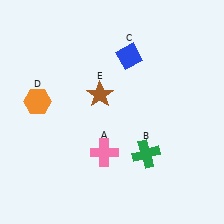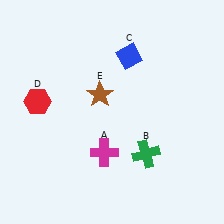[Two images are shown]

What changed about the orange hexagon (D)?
In Image 1, D is orange. In Image 2, it changed to red.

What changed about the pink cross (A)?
In Image 1, A is pink. In Image 2, it changed to magenta.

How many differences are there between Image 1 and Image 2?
There are 2 differences between the two images.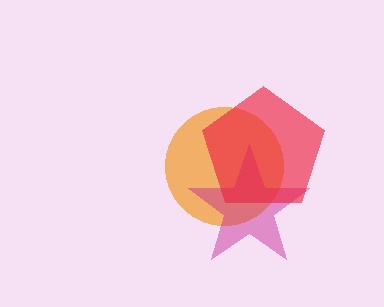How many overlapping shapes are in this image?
There are 3 overlapping shapes in the image.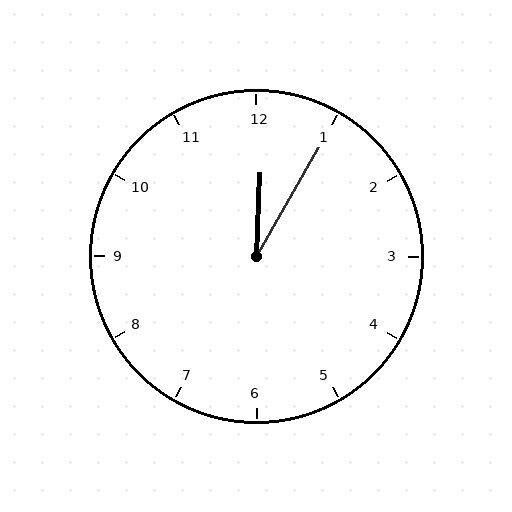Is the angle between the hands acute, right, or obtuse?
It is acute.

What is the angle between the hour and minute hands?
Approximately 28 degrees.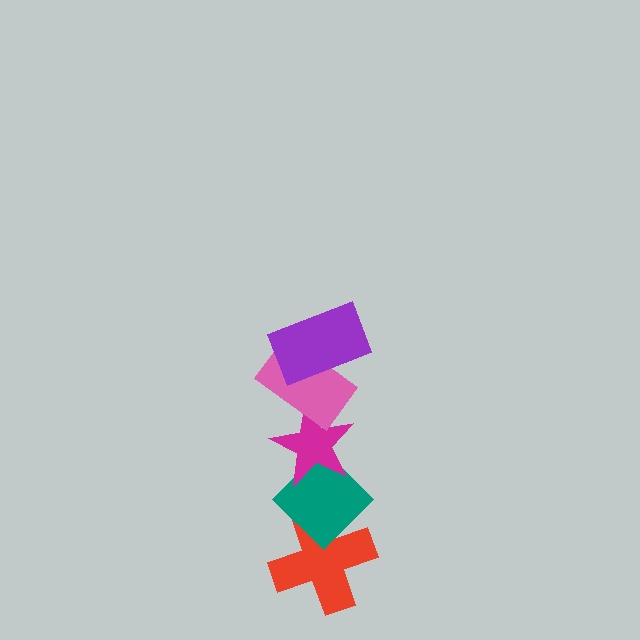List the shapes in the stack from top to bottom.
From top to bottom: the purple rectangle, the pink rectangle, the magenta star, the teal diamond, the red cross.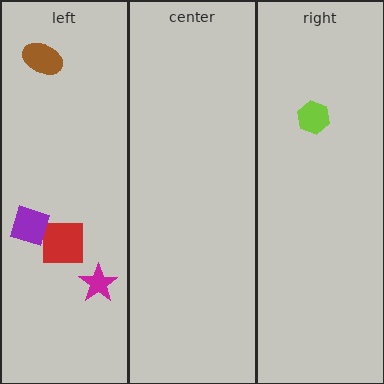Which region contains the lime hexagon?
The right region.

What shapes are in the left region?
The magenta star, the brown ellipse, the red square, the purple diamond.